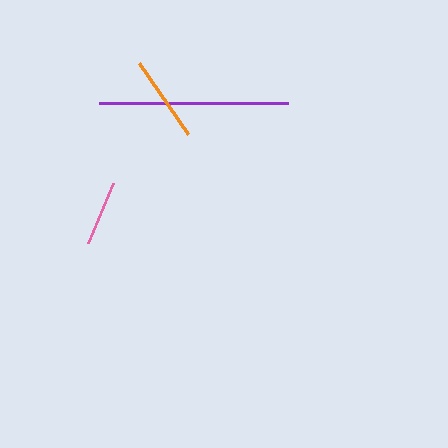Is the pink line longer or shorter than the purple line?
The purple line is longer than the pink line.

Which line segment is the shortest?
The pink line is the shortest at approximately 65 pixels.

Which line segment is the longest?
The purple line is the longest at approximately 188 pixels.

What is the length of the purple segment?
The purple segment is approximately 188 pixels long.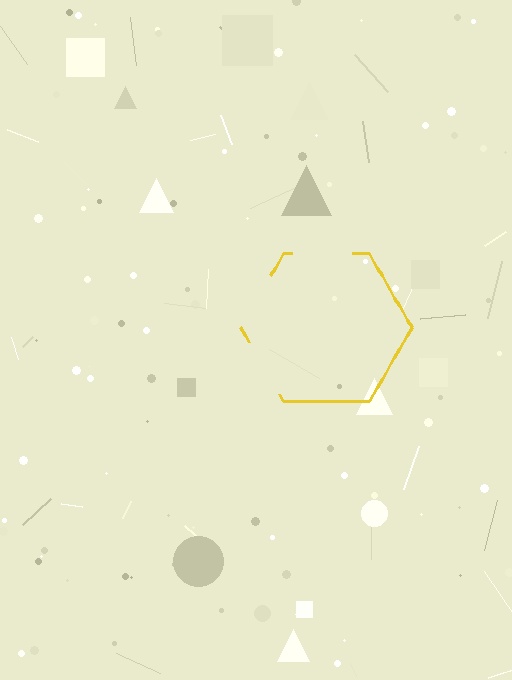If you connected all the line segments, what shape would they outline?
They would outline a hexagon.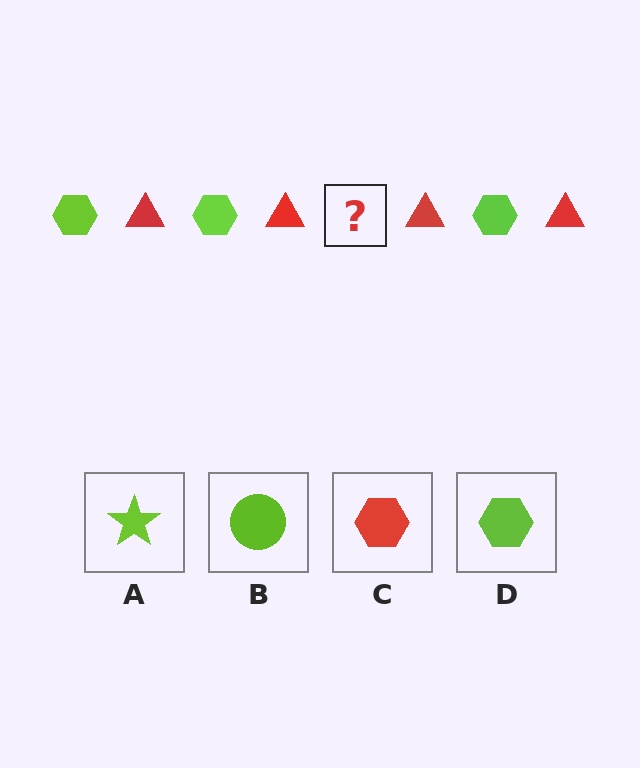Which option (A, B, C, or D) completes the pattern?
D.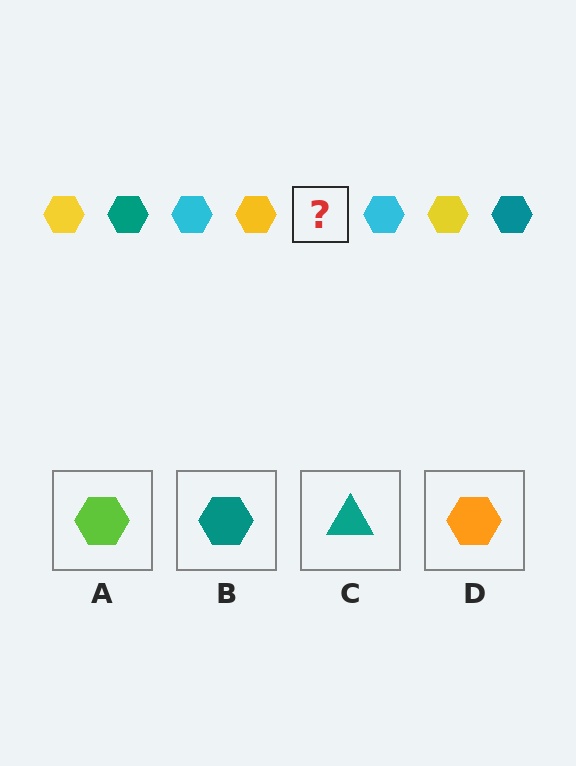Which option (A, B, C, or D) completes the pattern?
B.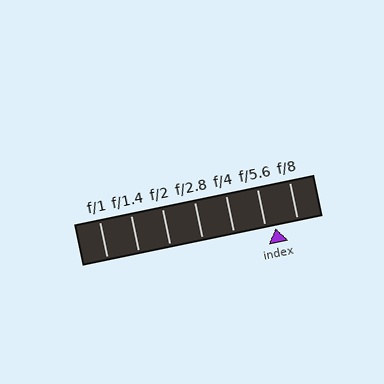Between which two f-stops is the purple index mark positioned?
The index mark is between f/5.6 and f/8.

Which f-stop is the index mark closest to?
The index mark is closest to f/5.6.